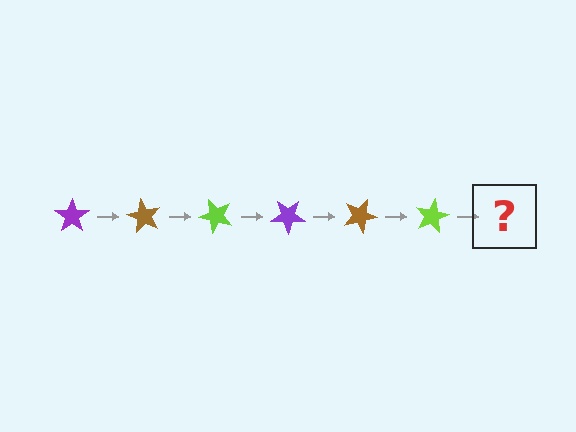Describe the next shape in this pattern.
It should be a purple star, rotated 360 degrees from the start.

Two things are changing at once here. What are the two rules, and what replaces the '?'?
The two rules are that it rotates 60 degrees each step and the color cycles through purple, brown, and lime. The '?' should be a purple star, rotated 360 degrees from the start.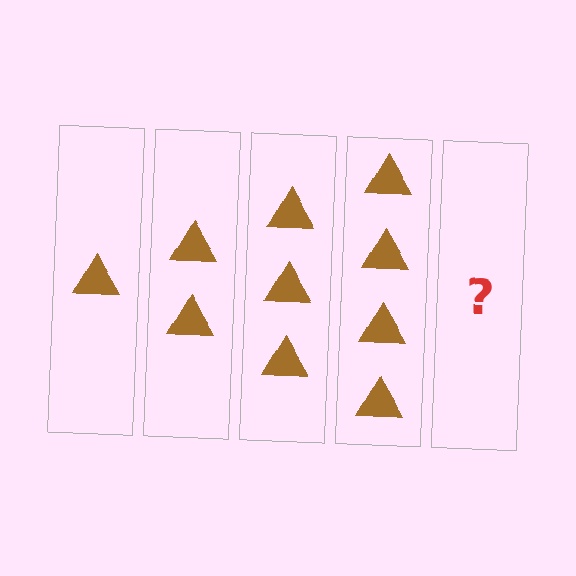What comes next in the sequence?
The next element should be 5 triangles.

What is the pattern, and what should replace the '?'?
The pattern is that each step adds one more triangle. The '?' should be 5 triangles.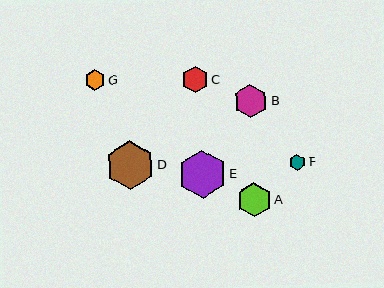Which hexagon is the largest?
Hexagon D is the largest with a size of approximately 49 pixels.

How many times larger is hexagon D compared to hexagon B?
Hexagon D is approximately 1.4 times the size of hexagon B.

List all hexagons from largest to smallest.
From largest to smallest: D, E, A, B, C, G, F.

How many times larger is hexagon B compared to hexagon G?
Hexagon B is approximately 1.6 times the size of hexagon G.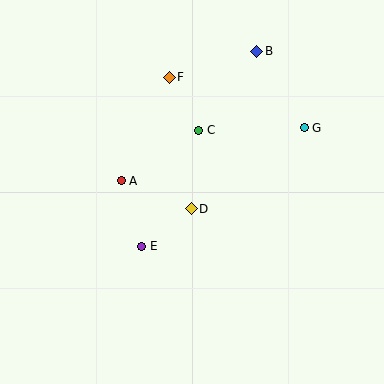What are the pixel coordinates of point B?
Point B is at (257, 51).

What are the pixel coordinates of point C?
Point C is at (199, 130).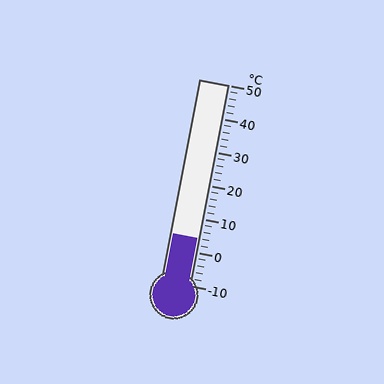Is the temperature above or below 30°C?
The temperature is below 30°C.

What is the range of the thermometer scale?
The thermometer scale ranges from -10°C to 50°C.